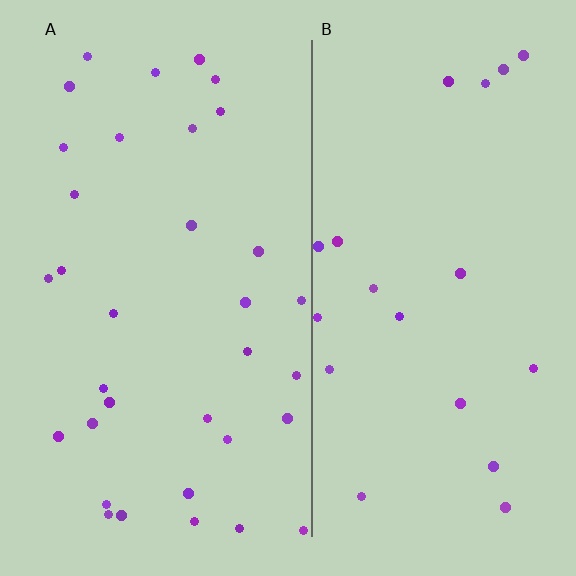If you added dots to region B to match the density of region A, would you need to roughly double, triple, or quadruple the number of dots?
Approximately double.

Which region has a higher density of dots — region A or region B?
A (the left).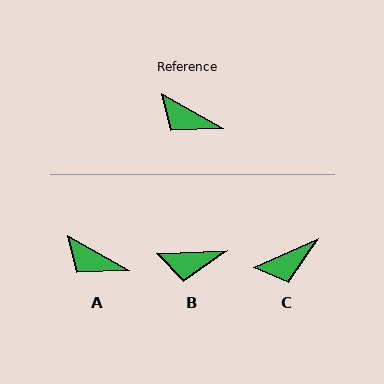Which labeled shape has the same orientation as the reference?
A.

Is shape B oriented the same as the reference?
No, it is off by about 32 degrees.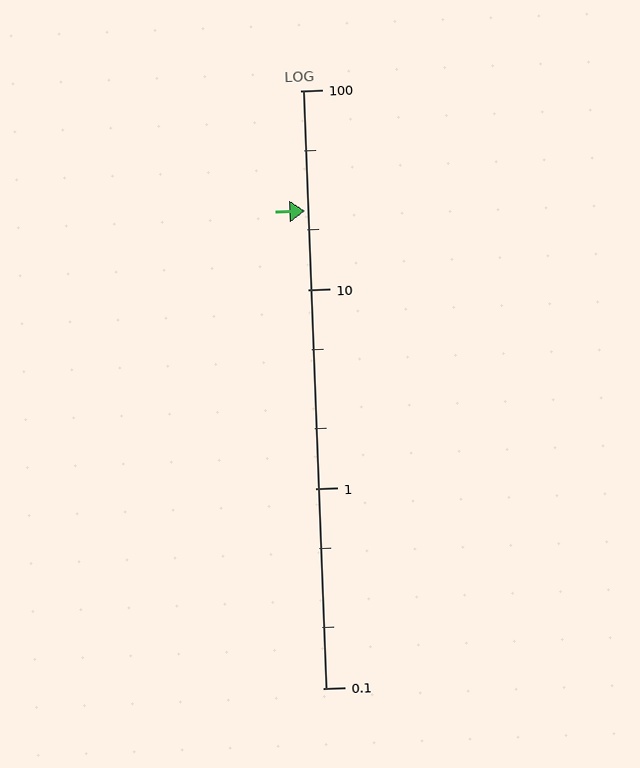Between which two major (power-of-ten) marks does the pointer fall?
The pointer is between 10 and 100.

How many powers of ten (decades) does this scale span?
The scale spans 3 decades, from 0.1 to 100.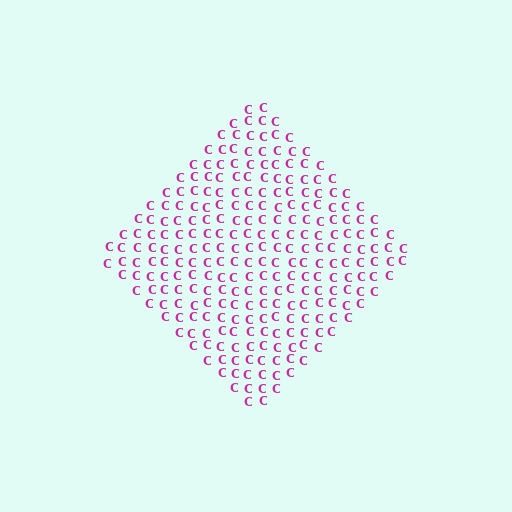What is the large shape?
The large shape is a diamond.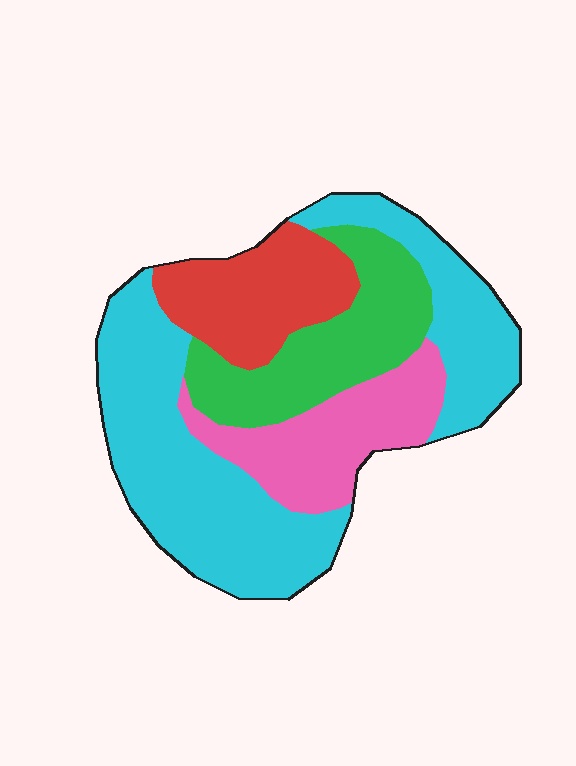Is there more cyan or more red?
Cyan.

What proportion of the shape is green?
Green takes up between a sixth and a third of the shape.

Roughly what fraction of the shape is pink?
Pink takes up about one sixth (1/6) of the shape.